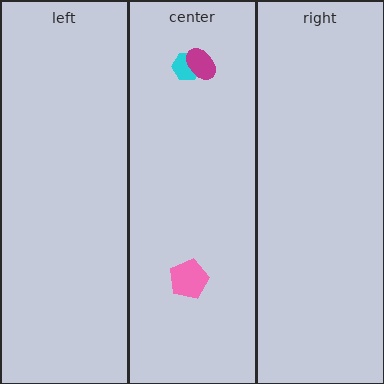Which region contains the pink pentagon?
The center region.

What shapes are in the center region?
The cyan hexagon, the magenta ellipse, the pink pentagon.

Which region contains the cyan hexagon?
The center region.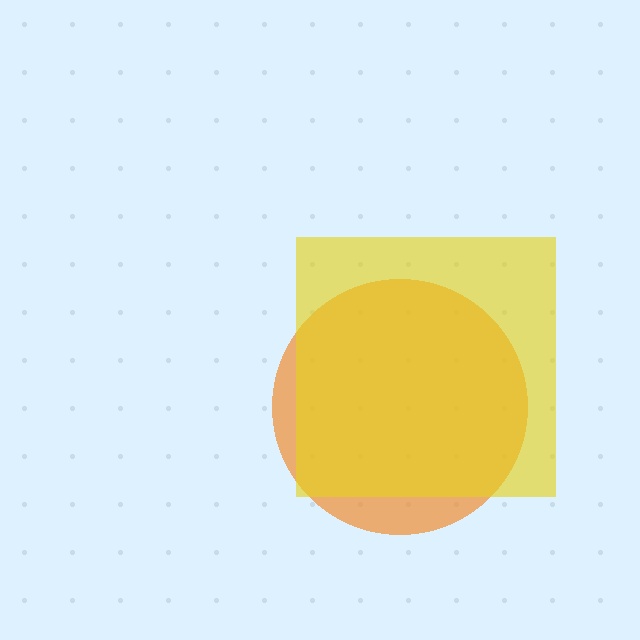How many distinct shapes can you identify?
There are 2 distinct shapes: an orange circle, a yellow square.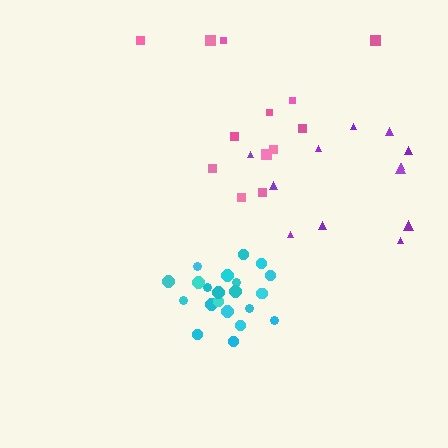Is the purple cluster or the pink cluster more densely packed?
Purple.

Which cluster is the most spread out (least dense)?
Pink.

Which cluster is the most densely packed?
Cyan.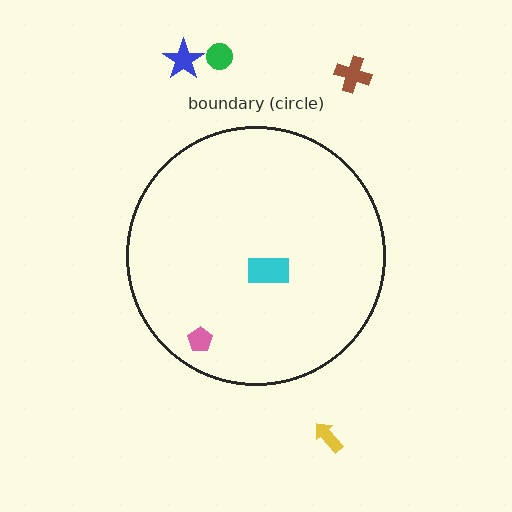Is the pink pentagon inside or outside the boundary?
Inside.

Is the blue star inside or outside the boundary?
Outside.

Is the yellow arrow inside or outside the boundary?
Outside.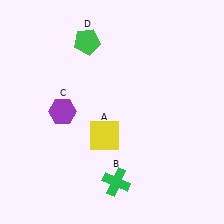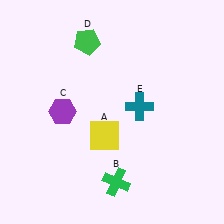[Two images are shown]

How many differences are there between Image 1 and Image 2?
There is 1 difference between the two images.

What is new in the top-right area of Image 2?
A teal cross (E) was added in the top-right area of Image 2.